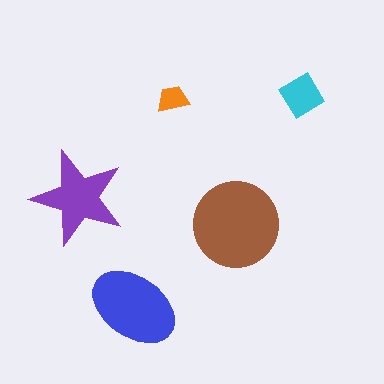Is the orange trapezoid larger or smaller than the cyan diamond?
Smaller.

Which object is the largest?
The brown circle.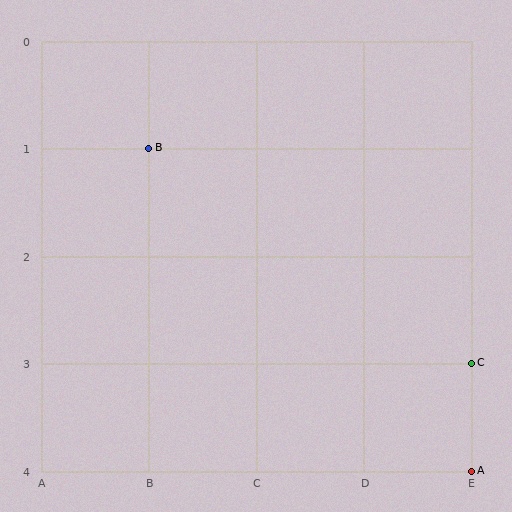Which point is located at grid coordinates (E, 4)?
Point A is at (E, 4).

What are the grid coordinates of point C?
Point C is at grid coordinates (E, 3).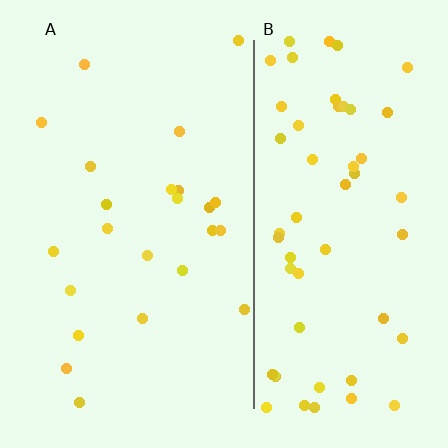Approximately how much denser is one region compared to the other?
Approximately 2.5× — region B over region A.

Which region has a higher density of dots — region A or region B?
B (the right).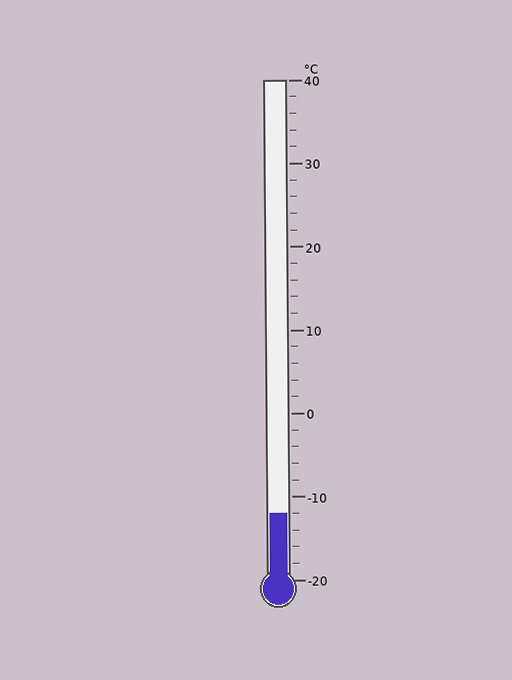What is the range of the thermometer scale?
The thermometer scale ranges from -20°C to 40°C.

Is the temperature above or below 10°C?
The temperature is below 10°C.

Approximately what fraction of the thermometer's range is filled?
The thermometer is filled to approximately 15% of its range.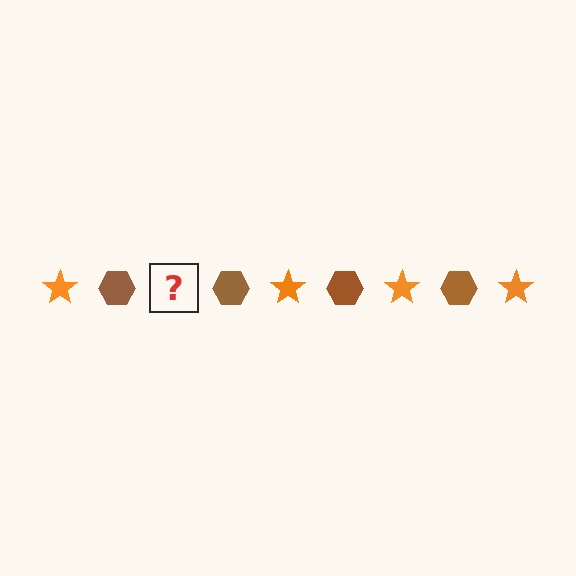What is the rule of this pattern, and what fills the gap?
The rule is that the pattern alternates between orange star and brown hexagon. The gap should be filled with an orange star.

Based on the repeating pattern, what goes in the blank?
The blank should be an orange star.